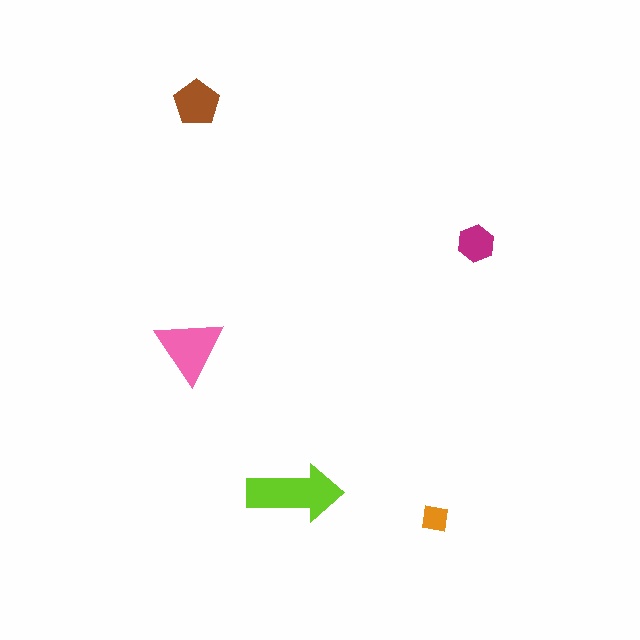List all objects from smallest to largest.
The orange square, the magenta hexagon, the brown pentagon, the pink triangle, the lime arrow.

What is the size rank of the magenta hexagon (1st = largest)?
4th.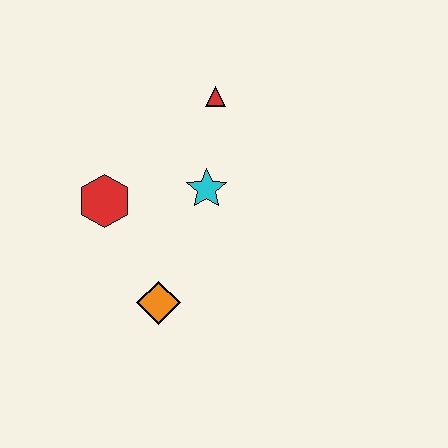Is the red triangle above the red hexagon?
Yes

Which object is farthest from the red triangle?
The orange diamond is farthest from the red triangle.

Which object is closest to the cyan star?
The red triangle is closest to the cyan star.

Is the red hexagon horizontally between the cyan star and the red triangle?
No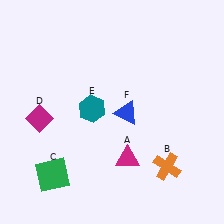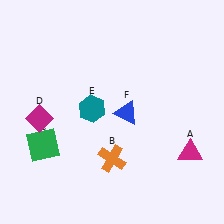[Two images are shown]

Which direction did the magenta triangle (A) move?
The magenta triangle (A) moved right.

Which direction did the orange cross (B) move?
The orange cross (B) moved left.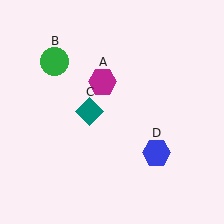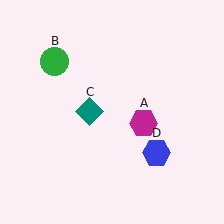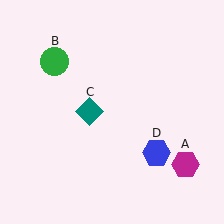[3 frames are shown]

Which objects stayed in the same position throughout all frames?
Green circle (object B) and teal diamond (object C) and blue hexagon (object D) remained stationary.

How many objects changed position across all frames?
1 object changed position: magenta hexagon (object A).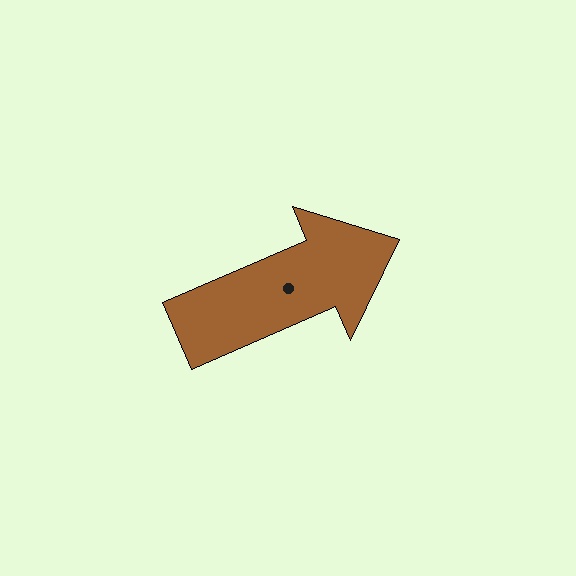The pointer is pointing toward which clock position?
Roughly 2 o'clock.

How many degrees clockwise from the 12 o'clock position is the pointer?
Approximately 67 degrees.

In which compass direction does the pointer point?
Northeast.